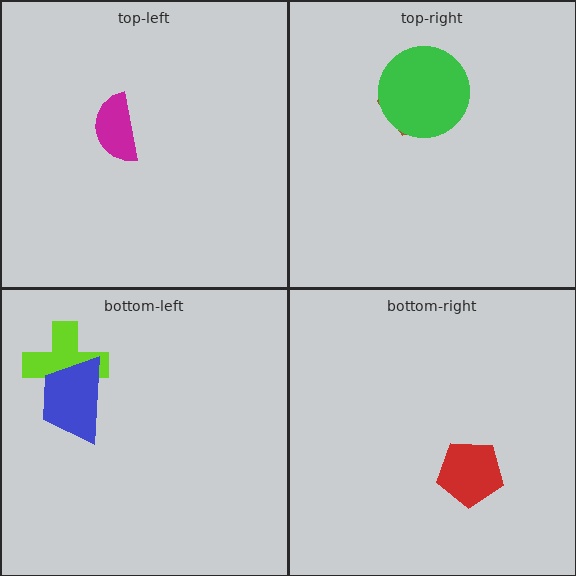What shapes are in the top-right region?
The brown hexagon, the green circle.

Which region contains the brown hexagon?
The top-right region.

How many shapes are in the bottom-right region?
1.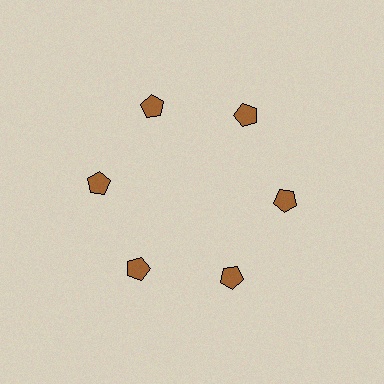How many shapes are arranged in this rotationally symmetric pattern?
There are 6 shapes, arranged in 6 groups of 1.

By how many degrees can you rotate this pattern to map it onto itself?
The pattern maps onto itself every 60 degrees of rotation.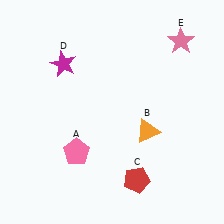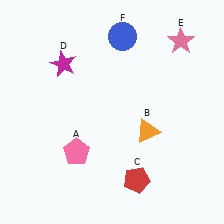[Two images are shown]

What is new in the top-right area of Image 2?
A blue circle (F) was added in the top-right area of Image 2.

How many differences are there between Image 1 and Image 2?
There is 1 difference between the two images.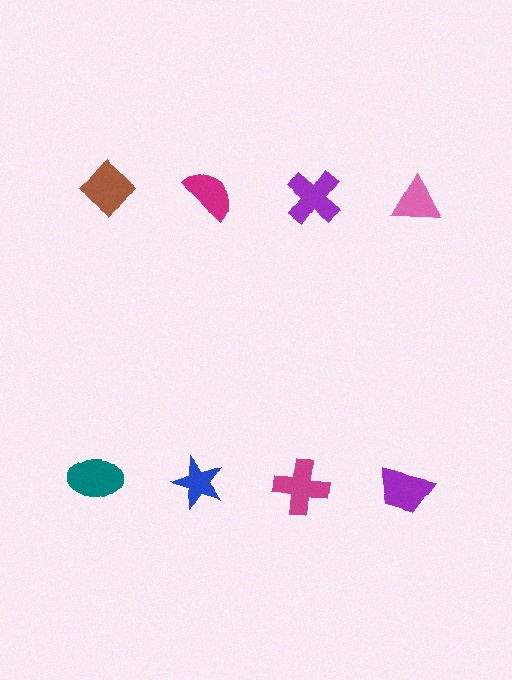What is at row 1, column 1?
A brown diamond.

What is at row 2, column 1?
A teal ellipse.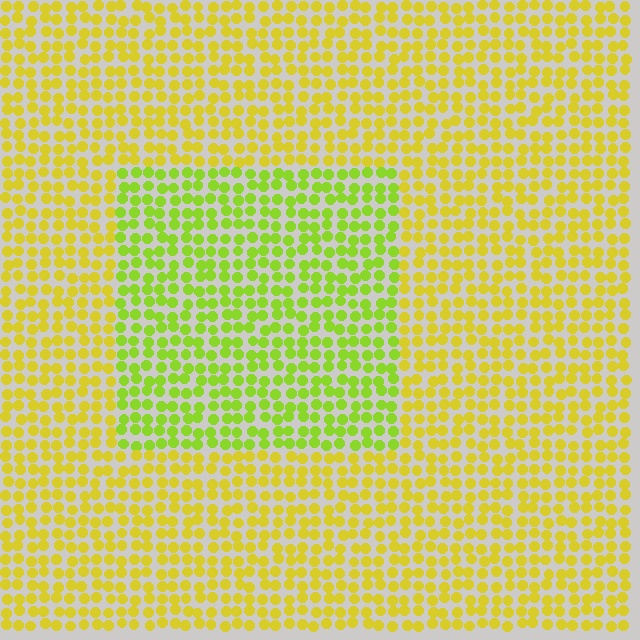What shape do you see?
I see a rectangle.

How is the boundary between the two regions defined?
The boundary is defined purely by a slight shift in hue (about 30 degrees). Spacing, size, and orientation are identical on both sides.